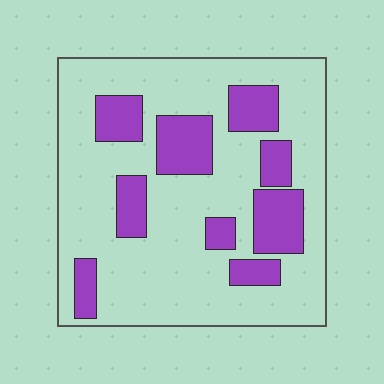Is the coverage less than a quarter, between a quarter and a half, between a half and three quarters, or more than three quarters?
Between a quarter and a half.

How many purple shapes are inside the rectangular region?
9.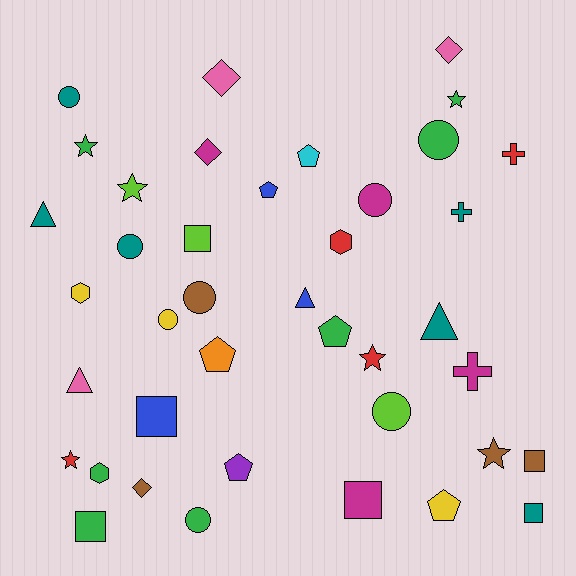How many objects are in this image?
There are 40 objects.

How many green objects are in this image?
There are 7 green objects.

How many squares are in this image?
There are 6 squares.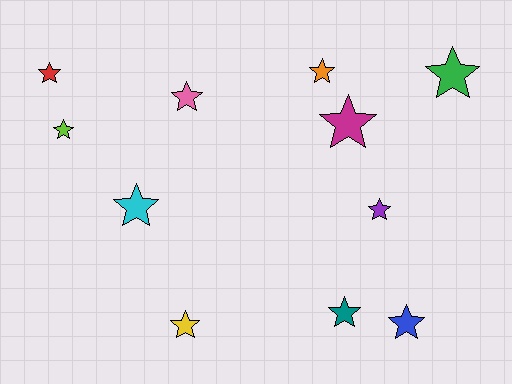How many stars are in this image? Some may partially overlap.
There are 11 stars.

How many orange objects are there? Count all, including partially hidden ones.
There is 1 orange object.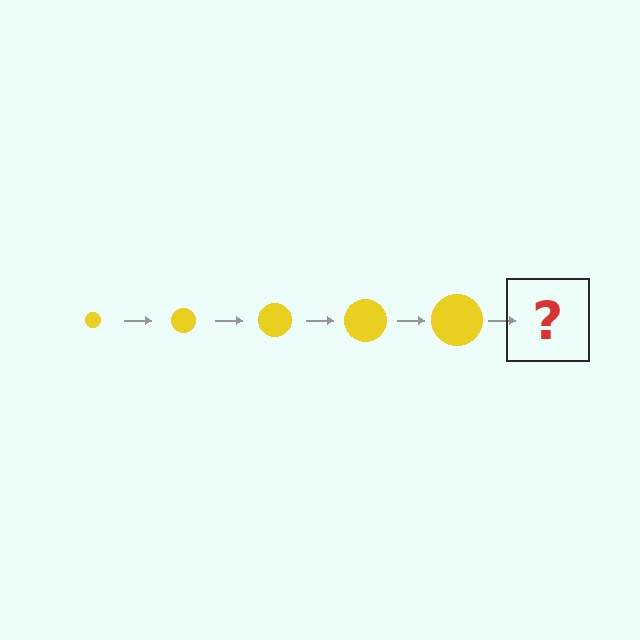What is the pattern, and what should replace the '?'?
The pattern is that the circle gets progressively larger each step. The '?' should be a yellow circle, larger than the previous one.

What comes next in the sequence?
The next element should be a yellow circle, larger than the previous one.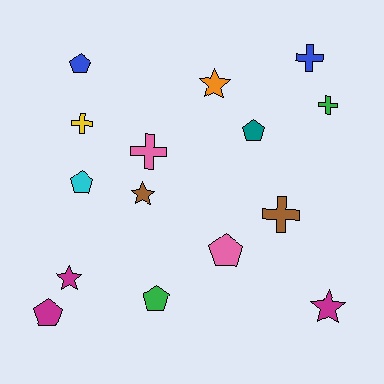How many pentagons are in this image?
There are 6 pentagons.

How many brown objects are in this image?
There are 2 brown objects.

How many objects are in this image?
There are 15 objects.